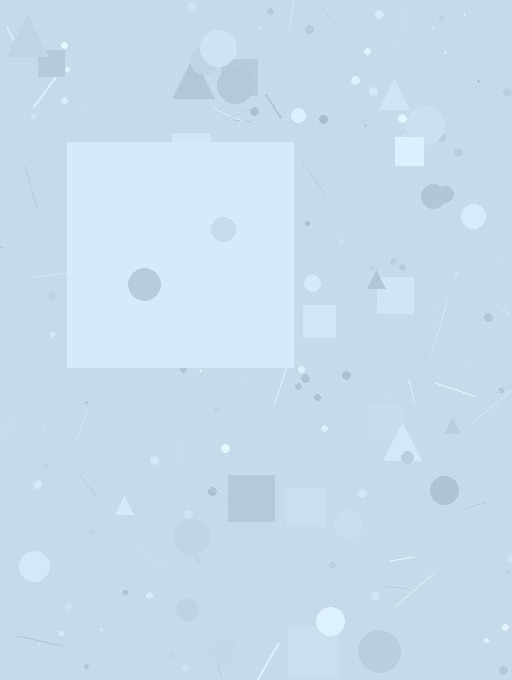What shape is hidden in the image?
A square is hidden in the image.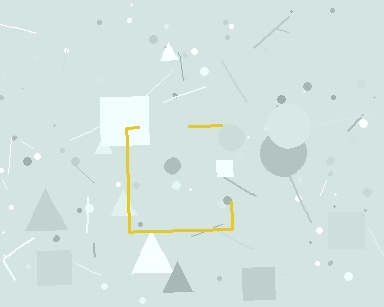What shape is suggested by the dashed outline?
The dashed outline suggests a square.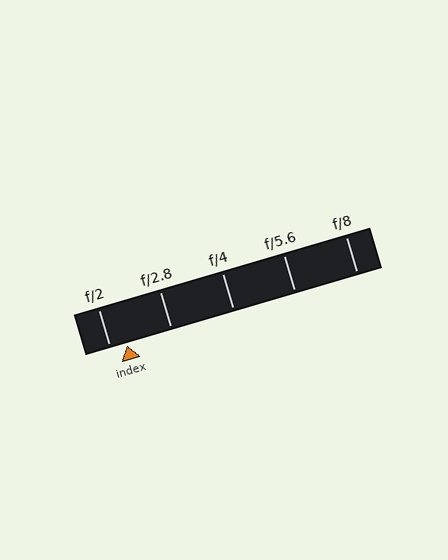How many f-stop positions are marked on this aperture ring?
There are 5 f-stop positions marked.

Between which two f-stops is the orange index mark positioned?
The index mark is between f/2 and f/2.8.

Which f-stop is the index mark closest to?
The index mark is closest to f/2.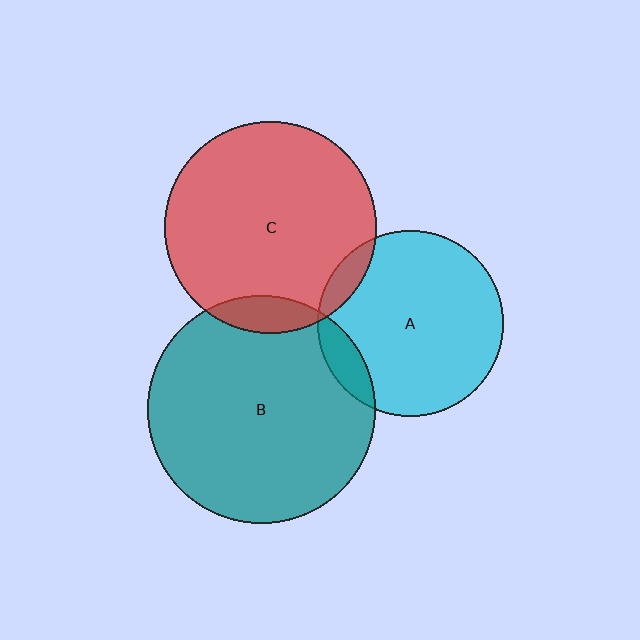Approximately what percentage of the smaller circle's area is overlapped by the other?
Approximately 10%.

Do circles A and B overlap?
Yes.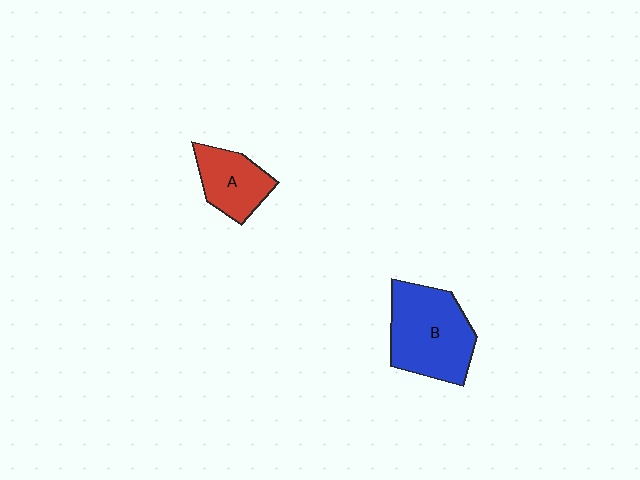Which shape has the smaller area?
Shape A (red).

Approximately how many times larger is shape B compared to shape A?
Approximately 1.7 times.